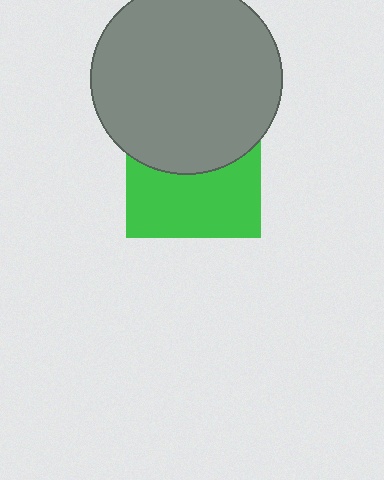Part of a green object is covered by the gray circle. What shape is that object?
It is a square.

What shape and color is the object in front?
The object in front is a gray circle.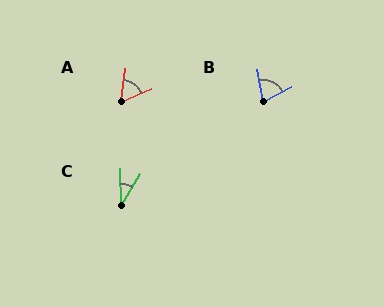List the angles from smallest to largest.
C (33°), A (58°), B (72°).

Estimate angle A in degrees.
Approximately 58 degrees.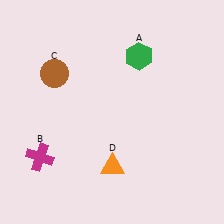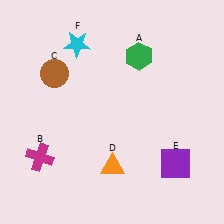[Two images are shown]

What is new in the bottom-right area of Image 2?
A purple square (E) was added in the bottom-right area of Image 2.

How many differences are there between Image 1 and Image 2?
There are 2 differences between the two images.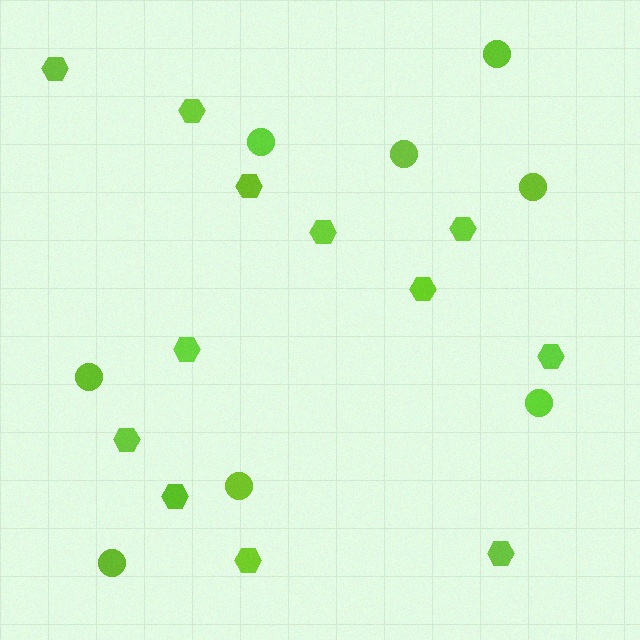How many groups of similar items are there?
There are 2 groups: one group of circles (8) and one group of hexagons (12).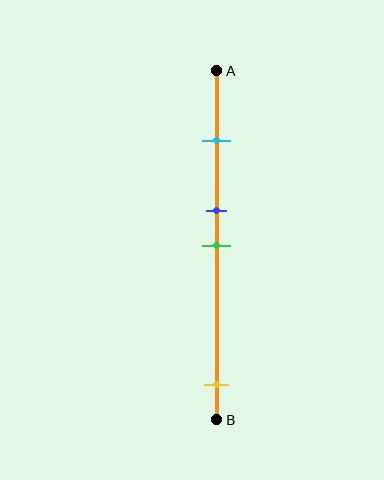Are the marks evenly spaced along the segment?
No, the marks are not evenly spaced.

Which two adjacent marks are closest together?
The blue and green marks are the closest adjacent pair.